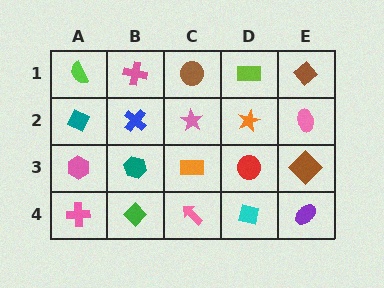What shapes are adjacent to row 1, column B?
A blue cross (row 2, column B), a lime semicircle (row 1, column A), a brown circle (row 1, column C).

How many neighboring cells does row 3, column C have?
4.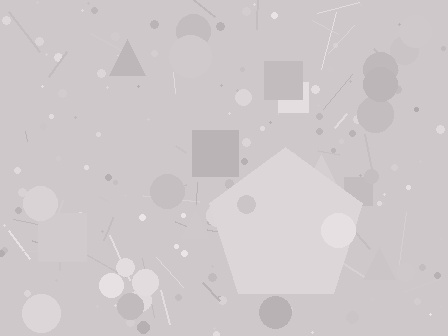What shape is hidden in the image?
A pentagon is hidden in the image.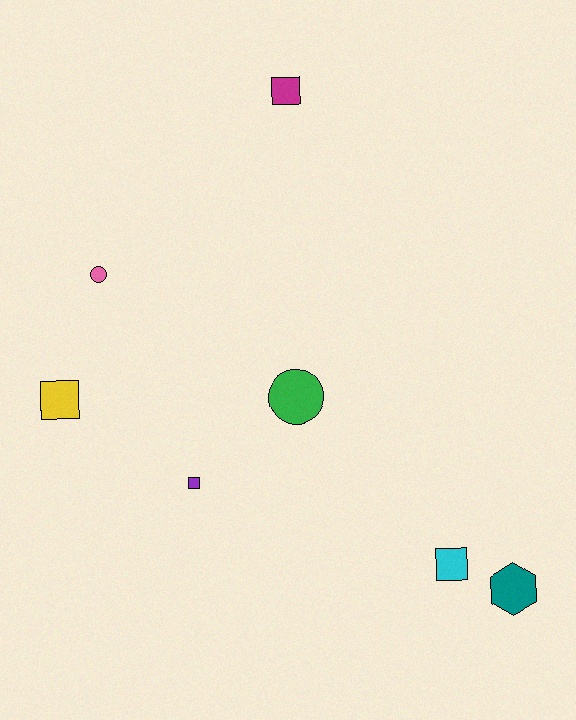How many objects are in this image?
There are 7 objects.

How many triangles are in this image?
There are no triangles.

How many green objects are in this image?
There is 1 green object.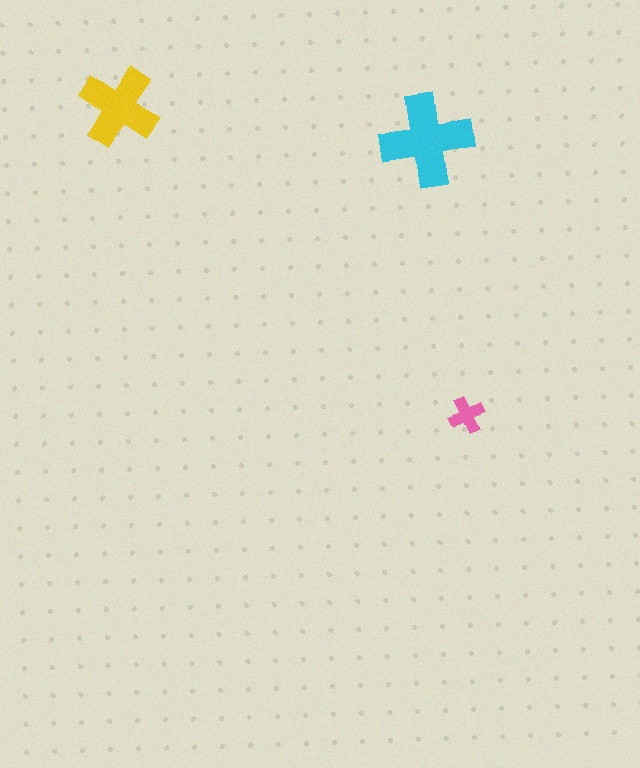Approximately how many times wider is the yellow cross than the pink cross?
About 2 times wider.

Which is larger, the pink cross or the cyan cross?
The cyan one.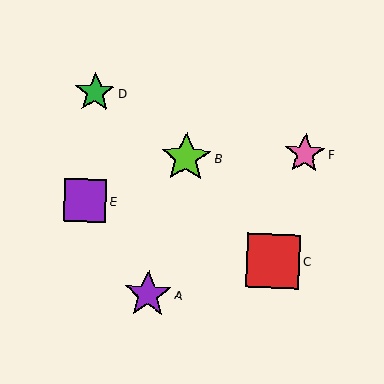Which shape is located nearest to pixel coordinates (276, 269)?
The red square (labeled C) at (273, 261) is nearest to that location.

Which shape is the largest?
The red square (labeled C) is the largest.